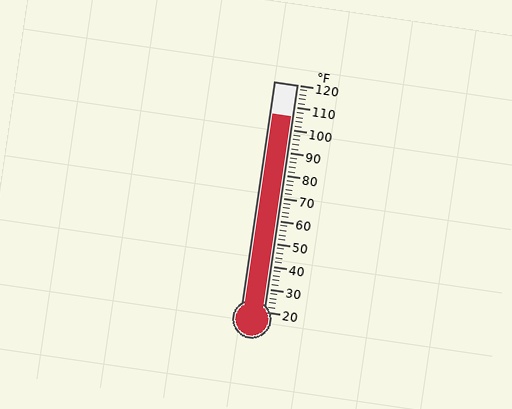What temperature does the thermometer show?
The thermometer shows approximately 106°F.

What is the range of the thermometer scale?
The thermometer scale ranges from 20°F to 120°F.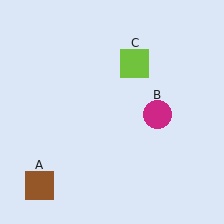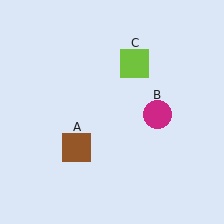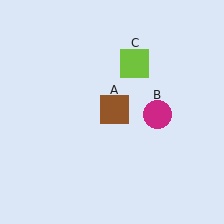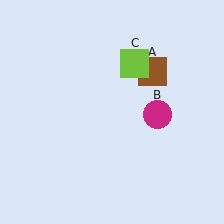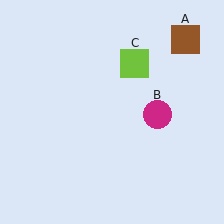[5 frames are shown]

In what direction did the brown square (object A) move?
The brown square (object A) moved up and to the right.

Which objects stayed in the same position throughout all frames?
Magenta circle (object B) and lime square (object C) remained stationary.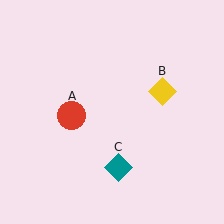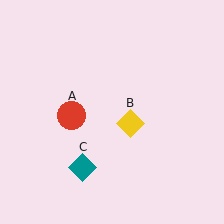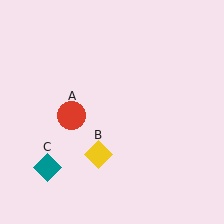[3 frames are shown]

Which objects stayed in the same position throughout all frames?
Red circle (object A) remained stationary.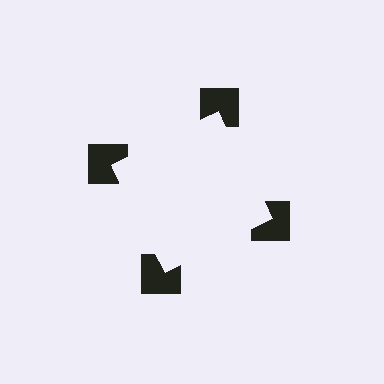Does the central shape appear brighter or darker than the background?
It typically appears slightly brighter than the background, even though no actual brightness change is drawn.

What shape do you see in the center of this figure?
An illusory square — its edges are inferred from the aligned wedge cuts in the notched squares, not physically drawn.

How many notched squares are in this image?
There are 4 — one at each vertex of the illusory square.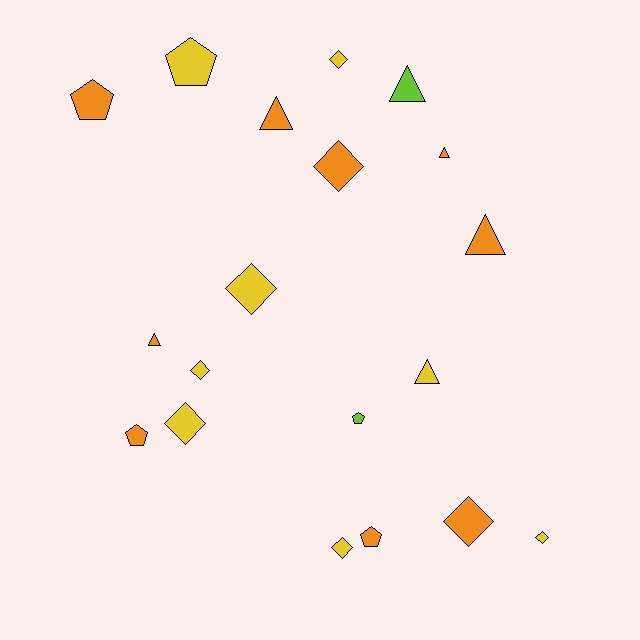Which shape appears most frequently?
Diamond, with 8 objects.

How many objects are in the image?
There are 19 objects.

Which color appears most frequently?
Orange, with 9 objects.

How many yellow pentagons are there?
There is 1 yellow pentagon.